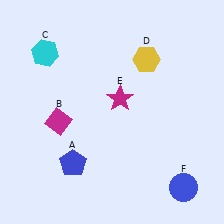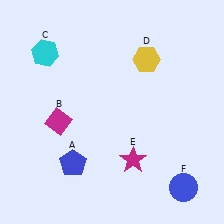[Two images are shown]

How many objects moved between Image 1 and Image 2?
1 object moved between the two images.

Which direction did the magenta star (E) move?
The magenta star (E) moved down.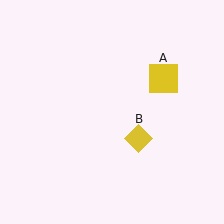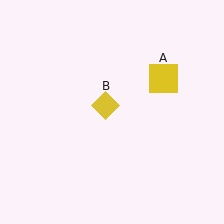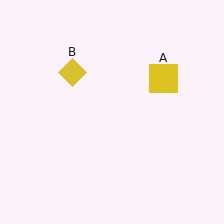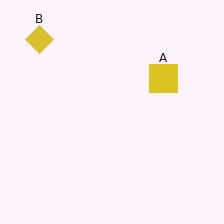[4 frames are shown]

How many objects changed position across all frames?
1 object changed position: yellow diamond (object B).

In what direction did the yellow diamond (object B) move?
The yellow diamond (object B) moved up and to the left.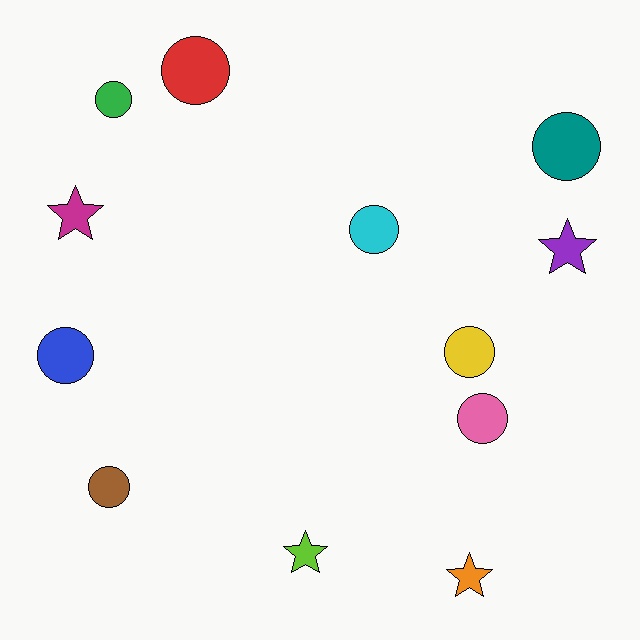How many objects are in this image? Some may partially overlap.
There are 12 objects.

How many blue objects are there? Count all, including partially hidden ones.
There is 1 blue object.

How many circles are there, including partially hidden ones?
There are 8 circles.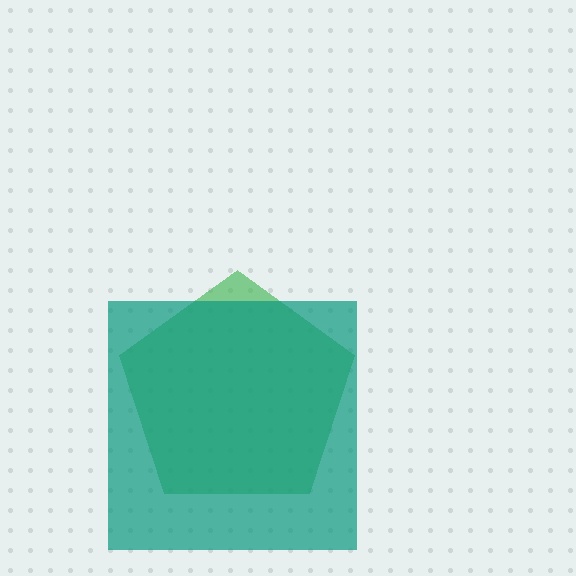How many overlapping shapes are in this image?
There are 2 overlapping shapes in the image.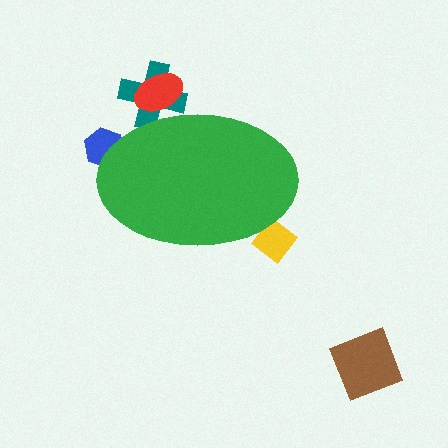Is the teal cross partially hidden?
Yes, the teal cross is partially hidden behind the green ellipse.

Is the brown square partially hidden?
No, the brown square is fully visible.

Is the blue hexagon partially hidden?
Yes, the blue hexagon is partially hidden behind the green ellipse.